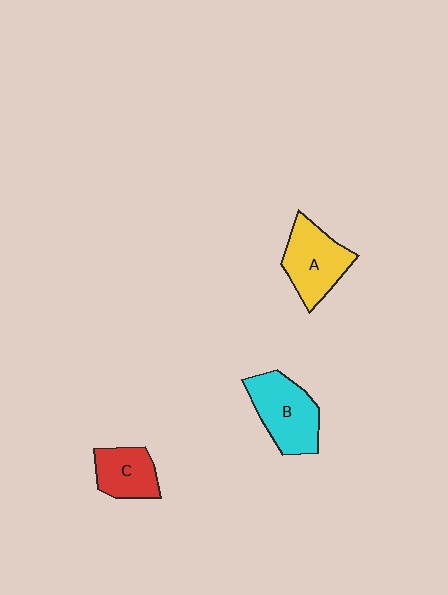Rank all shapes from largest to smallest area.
From largest to smallest: B (cyan), A (yellow), C (red).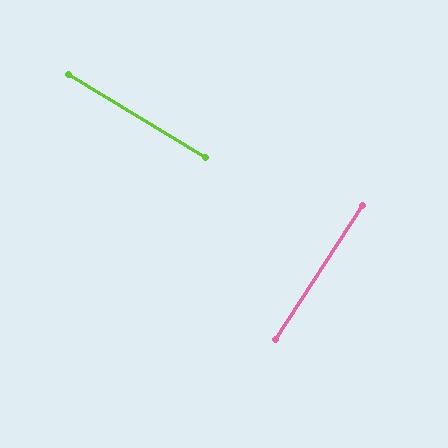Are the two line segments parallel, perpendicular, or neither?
Perpendicular — they meet at approximately 88°.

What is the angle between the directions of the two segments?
Approximately 88 degrees.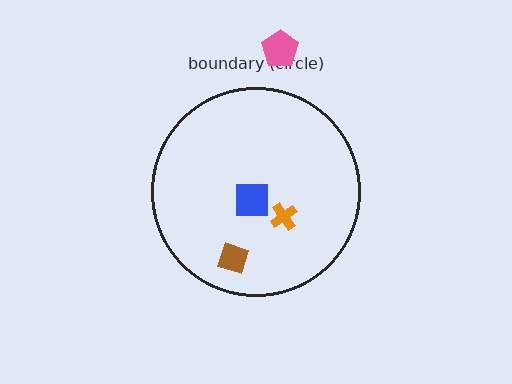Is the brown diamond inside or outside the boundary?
Inside.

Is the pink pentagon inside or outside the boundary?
Outside.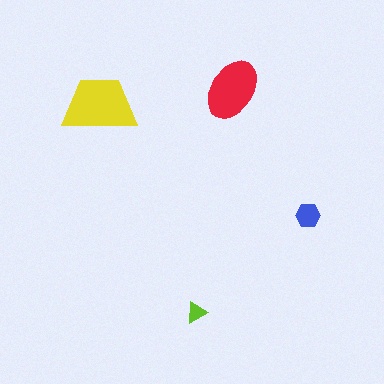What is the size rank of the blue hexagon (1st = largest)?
3rd.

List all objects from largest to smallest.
The yellow trapezoid, the red ellipse, the blue hexagon, the lime triangle.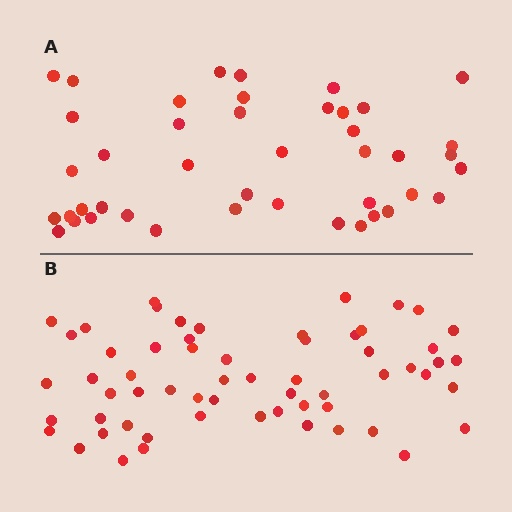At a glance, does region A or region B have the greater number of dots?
Region B (the bottom region) has more dots.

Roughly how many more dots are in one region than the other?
Region B has approximately 15 more dots than region A.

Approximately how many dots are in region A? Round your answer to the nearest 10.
About 40 dots. (The exact count is 43, which rounds to 40.)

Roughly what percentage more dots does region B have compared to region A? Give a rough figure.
About 40% more.